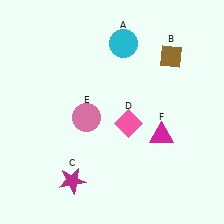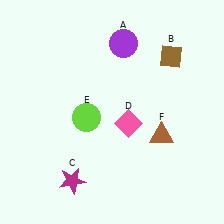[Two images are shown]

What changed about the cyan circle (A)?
In Image 1, A is cyan. In Image 2, it changed to purple.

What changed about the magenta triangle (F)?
In Image 1, F is magenta. In Image 2, it changed to brown.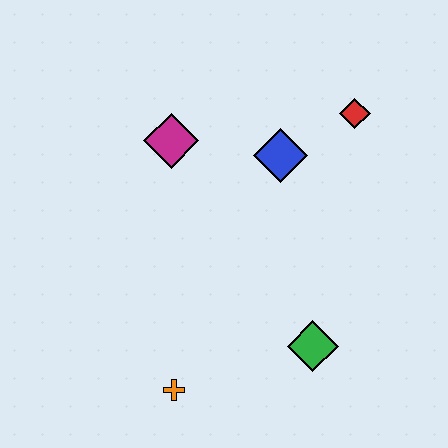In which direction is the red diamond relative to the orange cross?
The red diamond is above the orange cross.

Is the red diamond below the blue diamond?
No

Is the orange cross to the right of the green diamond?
No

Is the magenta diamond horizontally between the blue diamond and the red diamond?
No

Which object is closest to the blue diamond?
The red diamond is closest to the blue diamond.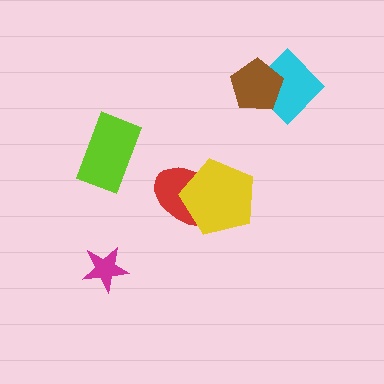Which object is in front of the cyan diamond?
The brown pentagon is in front of the cyan diamond.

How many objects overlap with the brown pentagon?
1 object overlaps with the brown pentagon.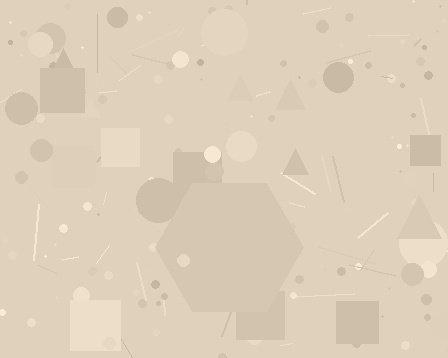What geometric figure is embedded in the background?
A hexagon is embedded in the background.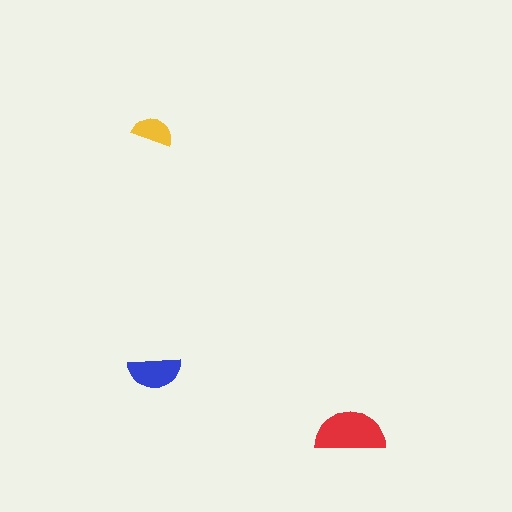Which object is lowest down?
The red semicircle is bottommost.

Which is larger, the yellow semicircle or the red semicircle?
The red one.